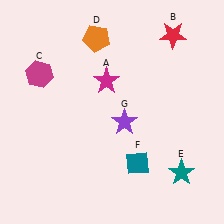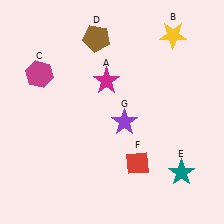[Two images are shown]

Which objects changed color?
B changed from red to yellow. D changed from orange to brown. F changed from teal to red.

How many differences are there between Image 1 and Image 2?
There are 3 differences between the two images.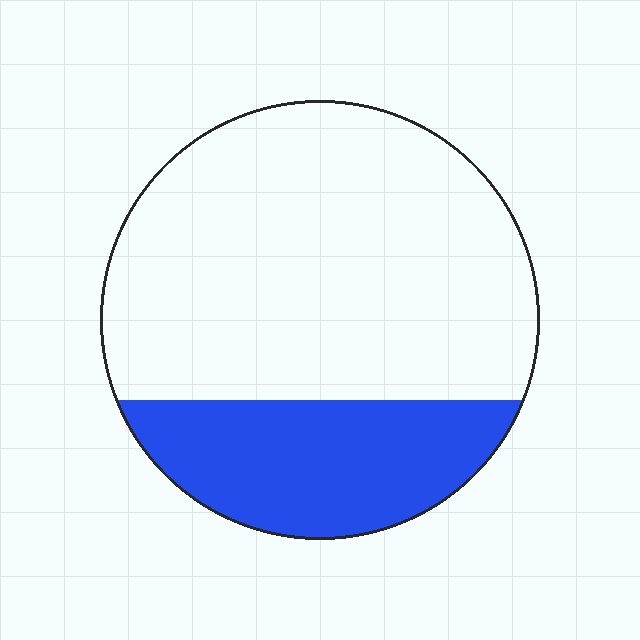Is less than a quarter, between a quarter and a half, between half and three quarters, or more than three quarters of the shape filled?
Between a quarter and a half.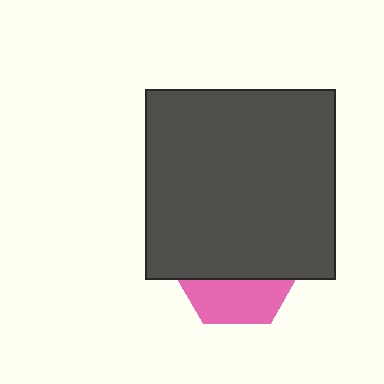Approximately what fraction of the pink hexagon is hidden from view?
Roughly 65% of the pink hexagon is hidden behind the dark gray square.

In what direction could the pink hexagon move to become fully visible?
The pink hexagon could move down. That would shift it out from behind the dark gray square entirely.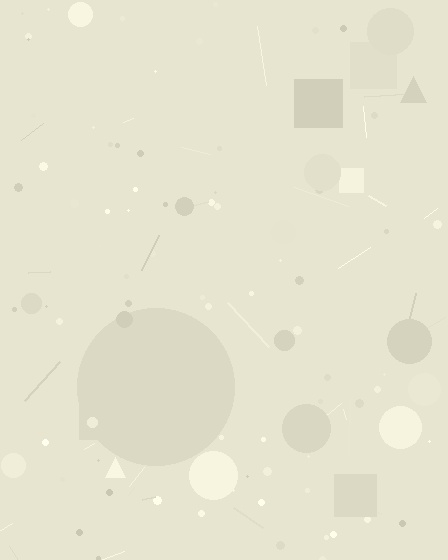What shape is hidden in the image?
A circle is hidden in the image.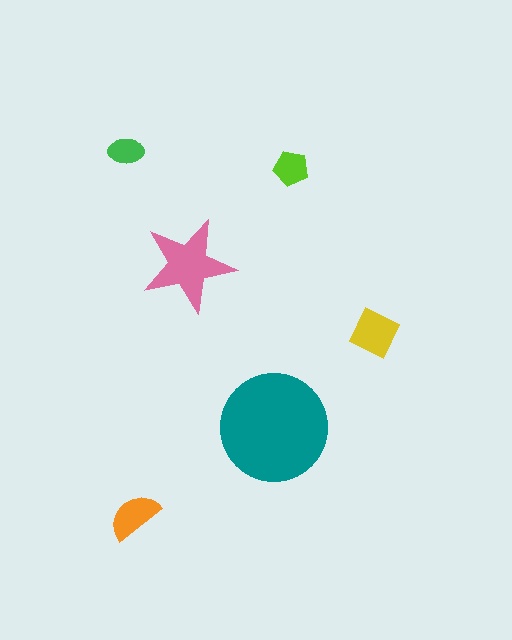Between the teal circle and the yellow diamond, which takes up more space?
The teal circle.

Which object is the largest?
The teal circle.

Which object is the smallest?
The green ellipse.